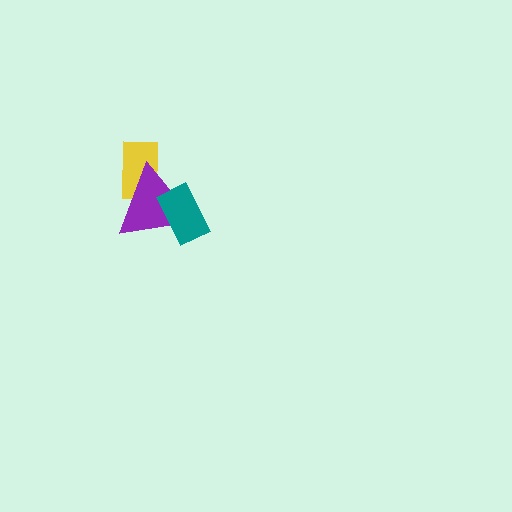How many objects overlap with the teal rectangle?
1 object overlaps with the teal rectangle.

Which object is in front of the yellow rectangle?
The purple triangle is in front of the yellow rectangle.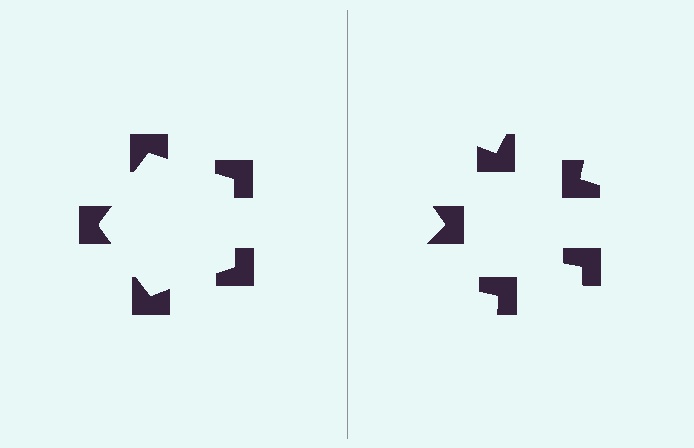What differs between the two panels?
The notched squares are positioned identically on both sides; only the wedge orientations differ. On the left they align to a pentagon; on the right they are misaligned.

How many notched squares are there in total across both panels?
10 — 5 on each side.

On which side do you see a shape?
An illusory pentagon appears on the left side. On the right side the wedge cuts are rotated, so no coherent shape forms.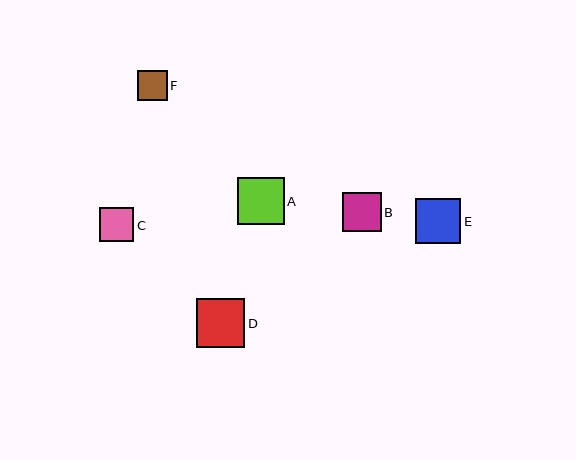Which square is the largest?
Square D is the largest with a size of approximately 48 pixels.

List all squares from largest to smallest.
From largest to smallest: D, A, E, B, C, F.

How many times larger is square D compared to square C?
Square D is approximately 1.4 times the size of square C.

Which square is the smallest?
Square F is the smallest with a size of approximately 29 pixels.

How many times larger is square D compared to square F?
Square D is approximately 1.7 times the size of square F.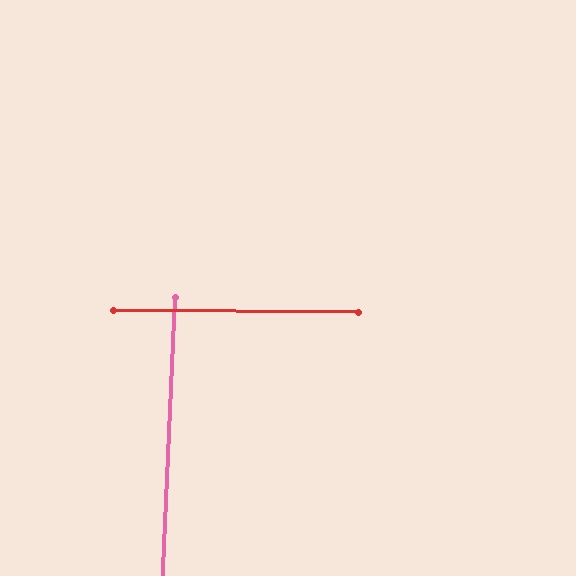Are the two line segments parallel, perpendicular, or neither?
Perpendicular — they meet at approximately 88°.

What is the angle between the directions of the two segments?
Approximately 88 degrees.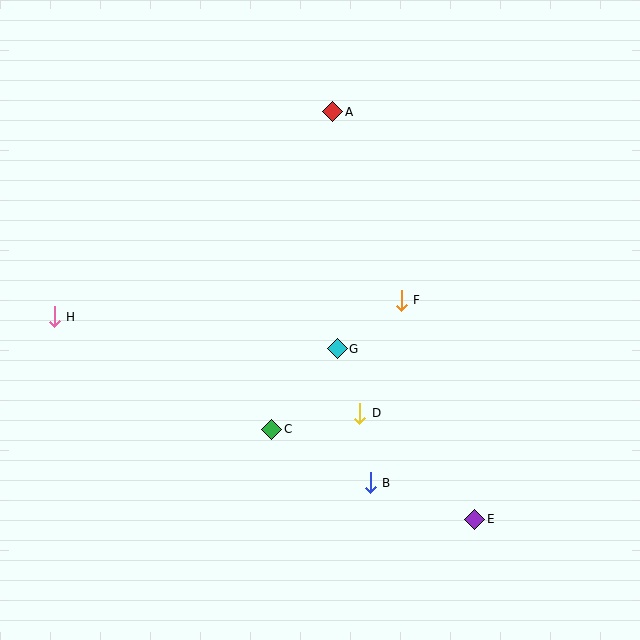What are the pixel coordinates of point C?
Point C is at (272, 429).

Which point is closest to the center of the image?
Point G at (337, 349) is closest to the center.